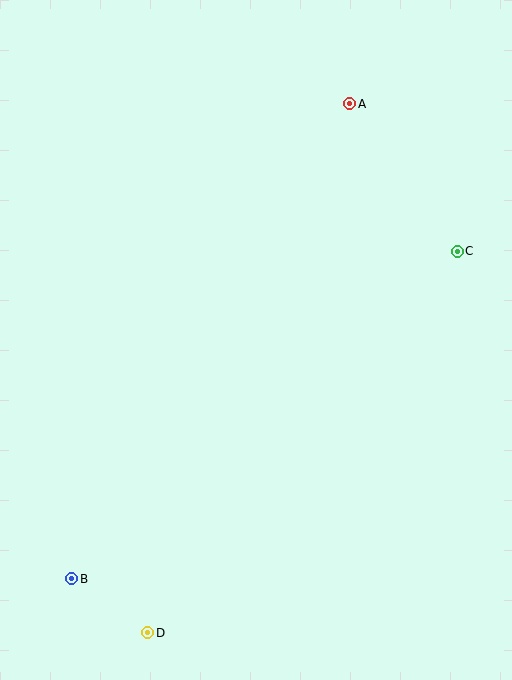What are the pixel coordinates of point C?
Point C is at (457, 251).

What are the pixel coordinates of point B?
Point B is at (72, 579).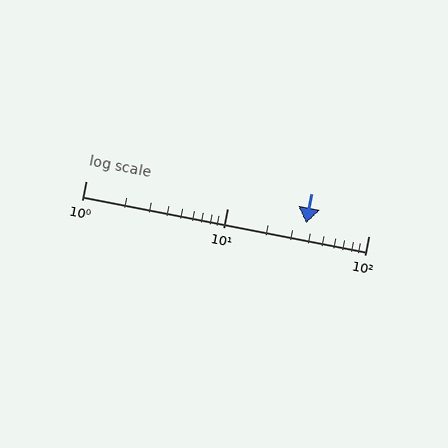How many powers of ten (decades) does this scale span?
The scale spans 2 decades, from 1 to 100.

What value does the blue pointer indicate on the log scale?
The pointer indicates approximately 36.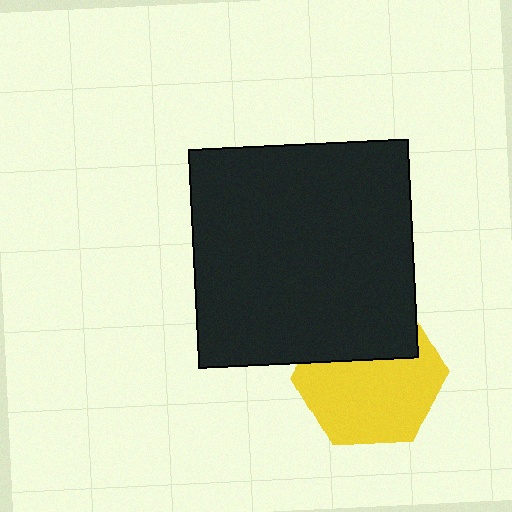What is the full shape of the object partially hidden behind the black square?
The partially hidden object is a yellow hexagon.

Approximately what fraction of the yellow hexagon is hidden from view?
Roughly 34% of the yellow hexagon is hidden behind the black square.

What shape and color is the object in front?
The object in front is a black square.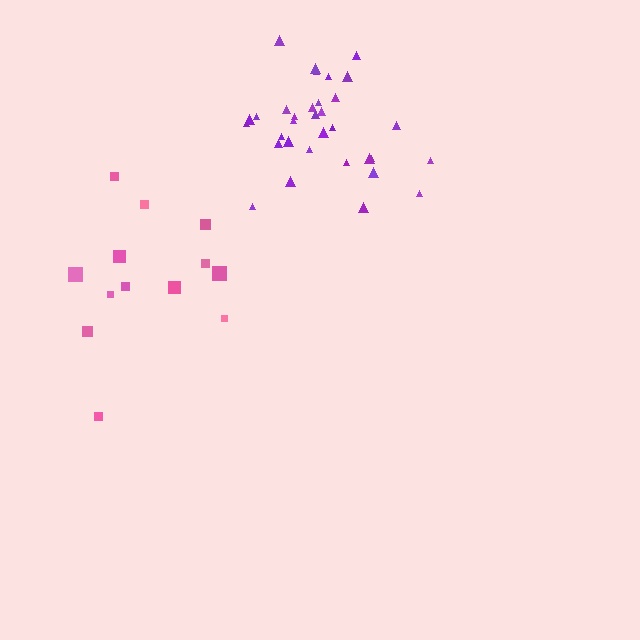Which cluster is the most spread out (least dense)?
Pink.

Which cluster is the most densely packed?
Purple.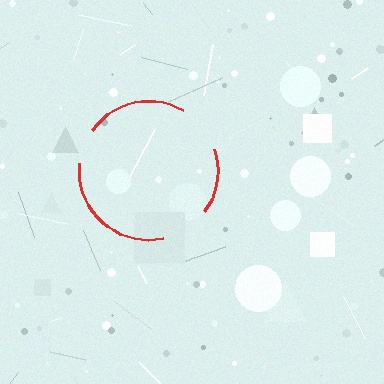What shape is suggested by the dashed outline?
The dashed outline suggests a circle.